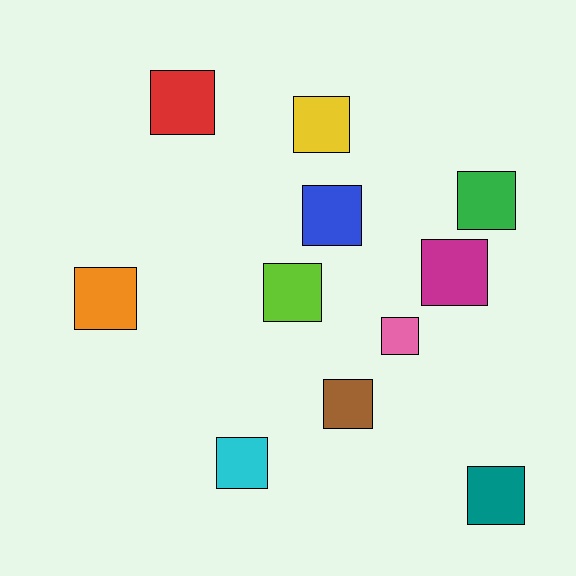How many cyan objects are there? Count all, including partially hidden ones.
There is 1 cyan object.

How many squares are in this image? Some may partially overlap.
There are 11 squares.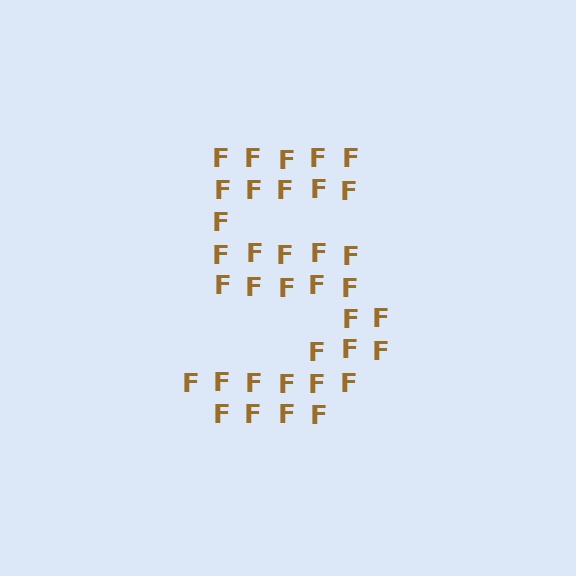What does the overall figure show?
The overall figure shows the digit 5.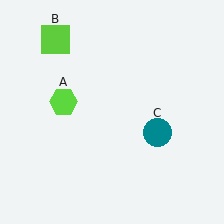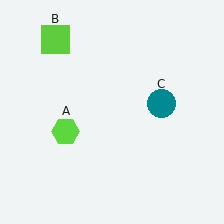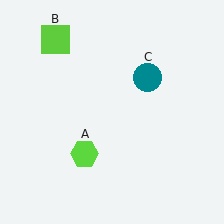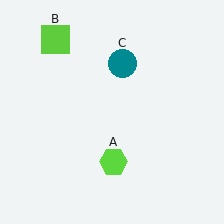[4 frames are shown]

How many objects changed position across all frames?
2 objects changed position: lime hexagon (object A), teal circle (object C).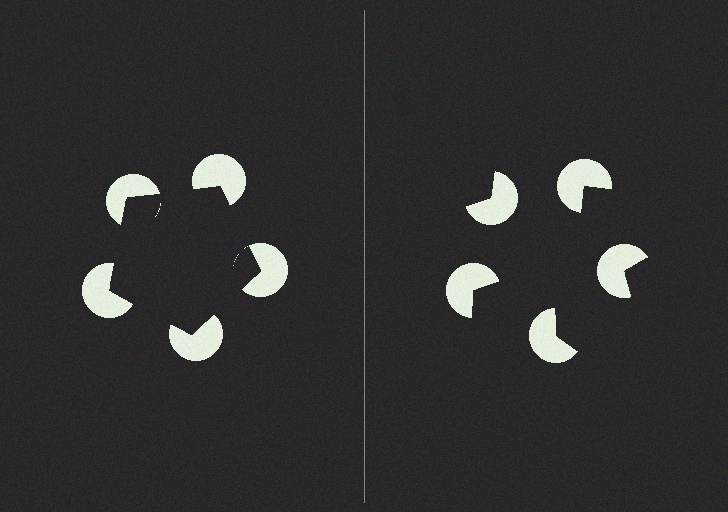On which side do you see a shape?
An illusory pentagon appears on the left side. On the right side the wedge cuts are rotated, so no coherent shape forms.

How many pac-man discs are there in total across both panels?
10 — 5 on each side.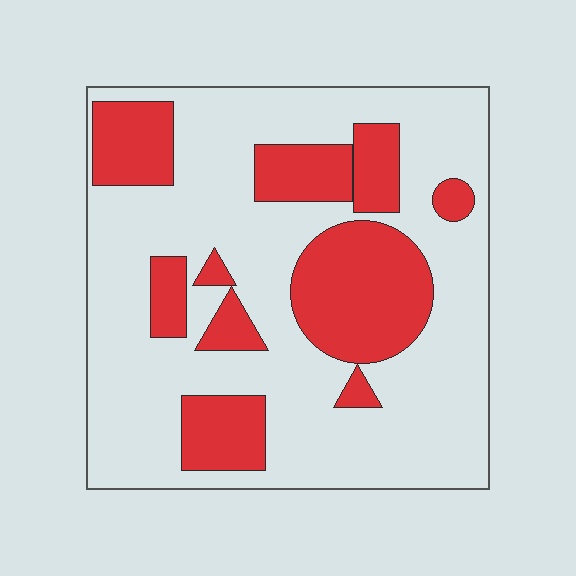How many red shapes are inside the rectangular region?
10.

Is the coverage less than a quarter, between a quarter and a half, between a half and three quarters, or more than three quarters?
Between a quarter and a half.